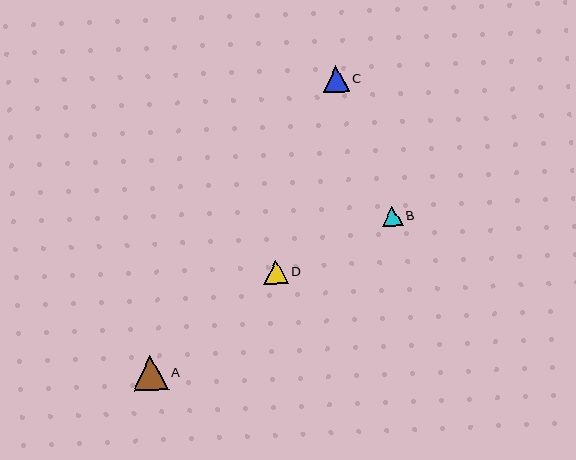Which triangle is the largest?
Triangle A is the largest with a size of approximately 35 pixels.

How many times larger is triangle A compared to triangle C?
Triangle A is approximately 1.3 times the size of triangle C.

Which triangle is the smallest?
Triangle B is the smallest with a size of approximately 20 pixels.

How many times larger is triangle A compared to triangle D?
Triangle A is approximately 1.4 times the size of triangle D.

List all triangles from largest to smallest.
From largest to smallest: A, C, D, B.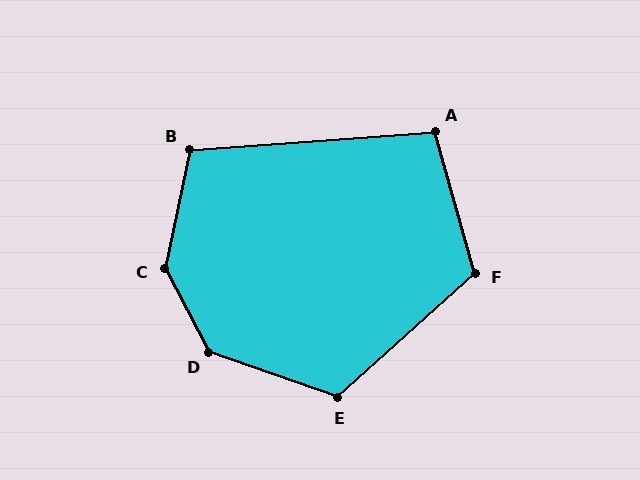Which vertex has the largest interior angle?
C, at approximately 140 degrees.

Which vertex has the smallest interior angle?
A, at approximately 101 degrees.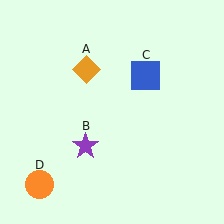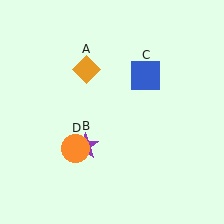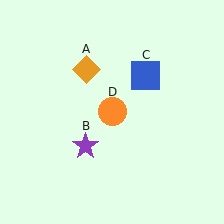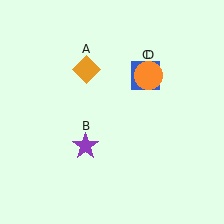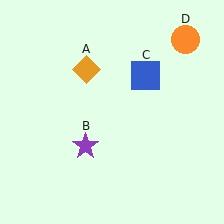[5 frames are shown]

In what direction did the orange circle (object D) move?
The orange circle (object D) moved up and to the right.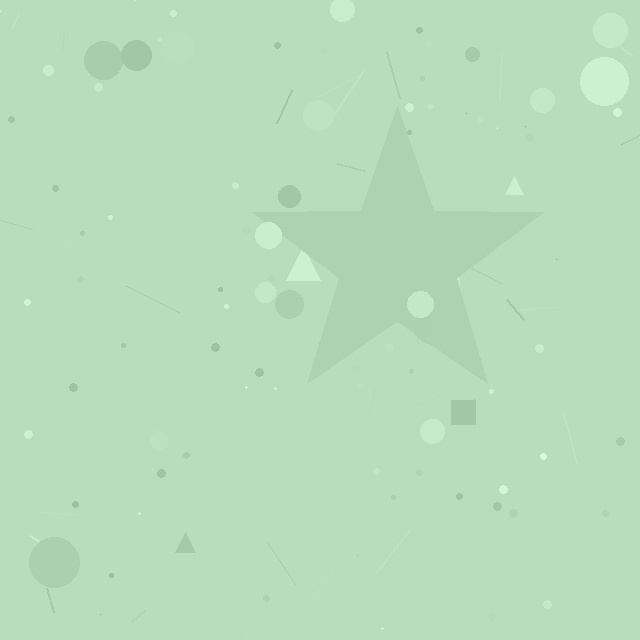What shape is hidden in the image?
A star is hidden in the image.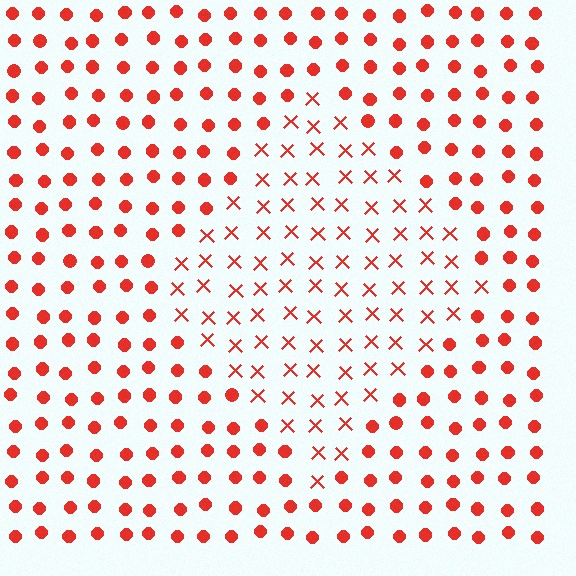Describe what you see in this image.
The image is filled with small red elements arranged in a uniform grid. A diamond-shaped region contains X marks, while the surrounding area contains circles. The boundary is defined purely by the change in element shape.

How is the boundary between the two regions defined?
The boundary is defined by a change in element shape: X marks inside vs. circles outside. All elements share the same color and spacing.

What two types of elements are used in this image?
The image uses X marks inside the diamond region and circles outside it.